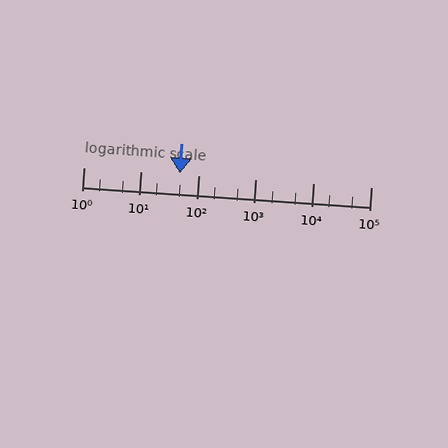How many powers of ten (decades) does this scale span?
The scale spans 5 decades, from 1 to 100000.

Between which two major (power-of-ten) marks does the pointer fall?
The pointer is between 10 and 100.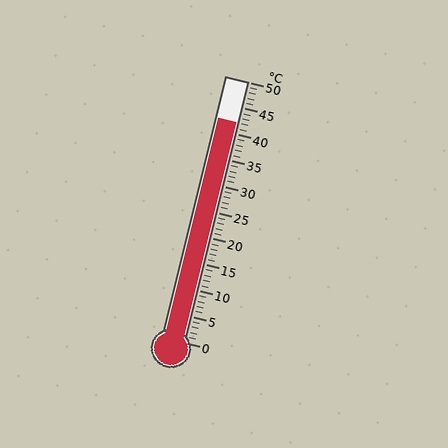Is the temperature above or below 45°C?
The temperature is below 45°C.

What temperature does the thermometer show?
The thermometer shows approximately 42°C.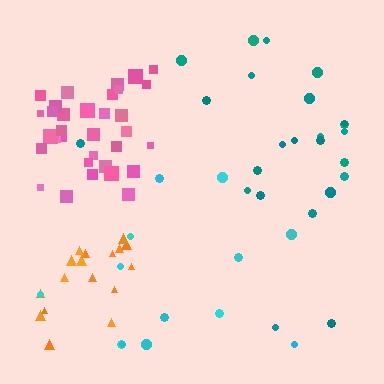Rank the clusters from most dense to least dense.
pink, orange, teal, cyan.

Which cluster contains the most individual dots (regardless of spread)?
Pink (33).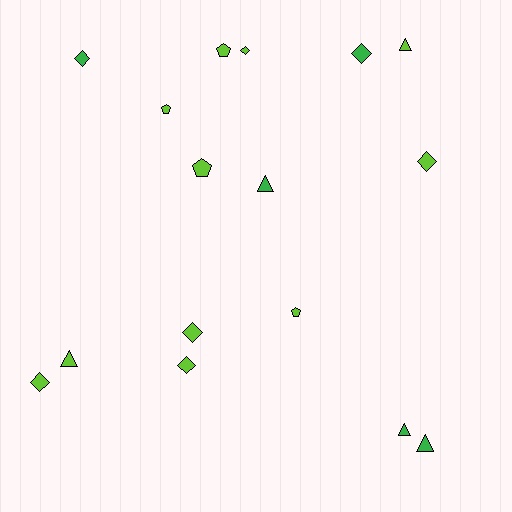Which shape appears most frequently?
Diamond, with 7 objects.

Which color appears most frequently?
Lime, with 11 objects.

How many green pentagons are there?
There are no green pentagons.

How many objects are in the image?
There are 16 objects.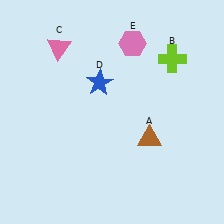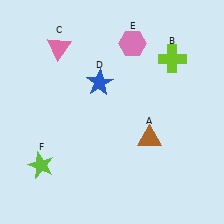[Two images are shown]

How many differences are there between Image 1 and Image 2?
There is 1 difference between the two images.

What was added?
A lime star (F) was added in Image 2.